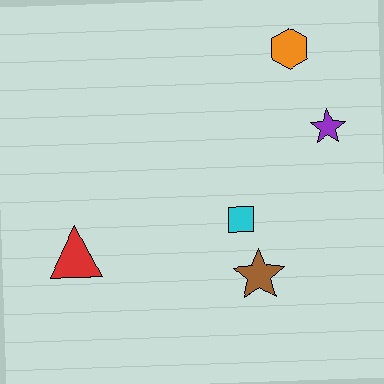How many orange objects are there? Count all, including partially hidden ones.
There is 1 orange object.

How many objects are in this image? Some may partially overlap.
There are 5 objects.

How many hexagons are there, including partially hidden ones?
There is 1 hexagon.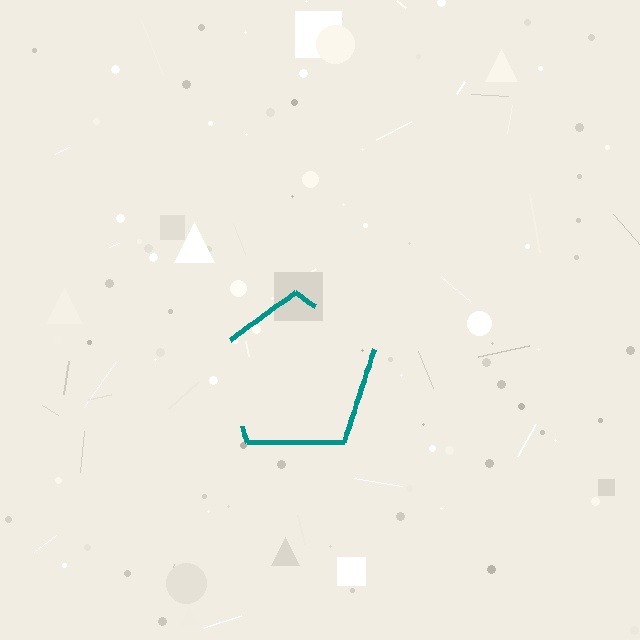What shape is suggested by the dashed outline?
The dashed outline suggests a pentagon.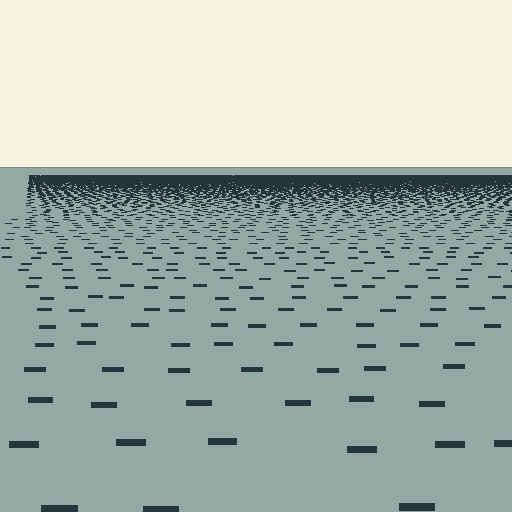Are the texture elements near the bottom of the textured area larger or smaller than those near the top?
Larger. Near the bottom, elements are closer to the viewer and appear at a bigger on-screen size.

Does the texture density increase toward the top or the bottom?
Density increases toward the top.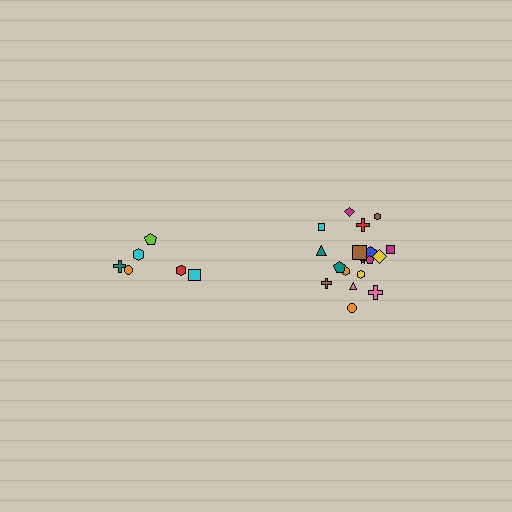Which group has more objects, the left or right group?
The right group.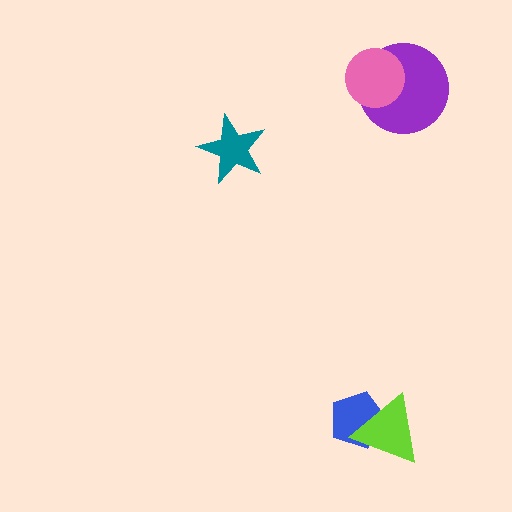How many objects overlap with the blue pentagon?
1 object overlaps with the blue pentagon.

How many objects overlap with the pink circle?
1 object overlaps with the pink circle.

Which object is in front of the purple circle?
The pink circle is in front of the purple circle.